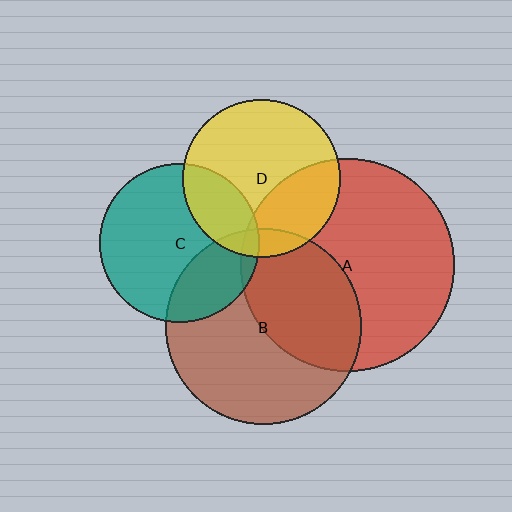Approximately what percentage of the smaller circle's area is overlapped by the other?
Approximately 40%.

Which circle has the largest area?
Circle A (red).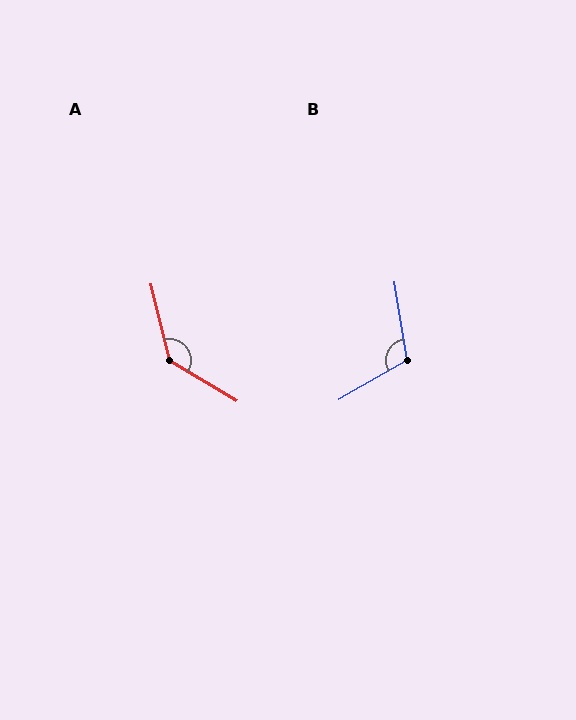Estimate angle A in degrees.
Approximately 134 degrees.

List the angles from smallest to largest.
B (111°), A (134°).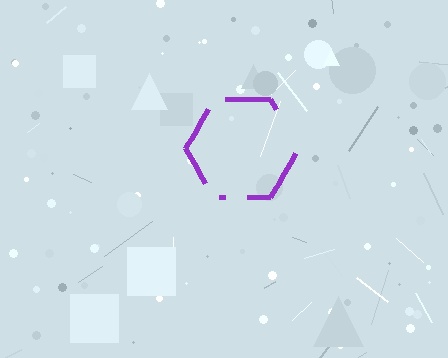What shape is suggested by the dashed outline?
The dashed outline suggests a hexagon.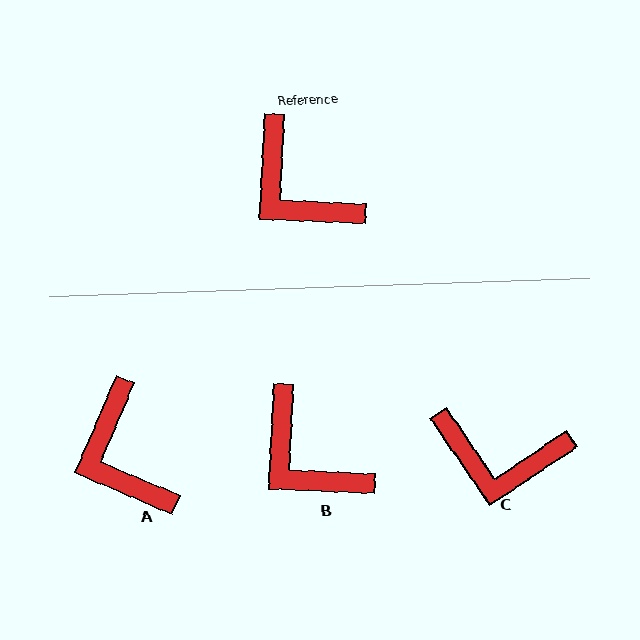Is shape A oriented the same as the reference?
No, it is off by about 20 degrees.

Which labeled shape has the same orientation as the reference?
B.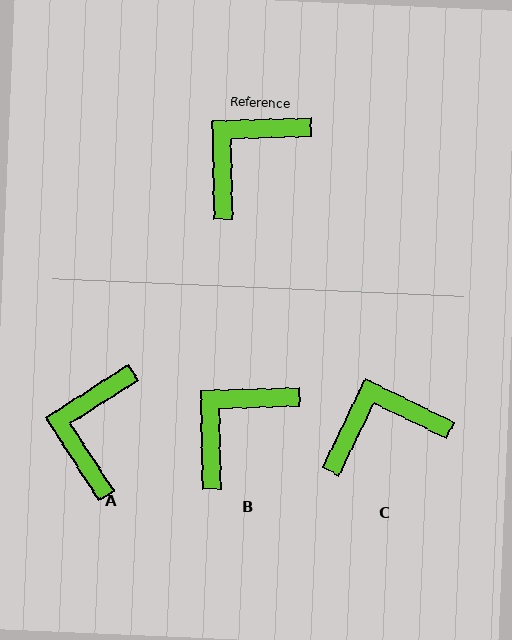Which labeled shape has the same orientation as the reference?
B.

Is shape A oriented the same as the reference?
No, it is off by about 31 degrees.